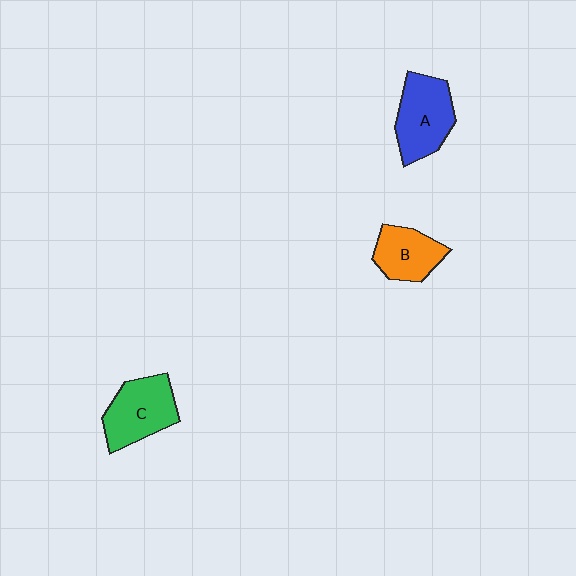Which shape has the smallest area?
Shape B (orange).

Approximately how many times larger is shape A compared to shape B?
Approximately 1.3 times.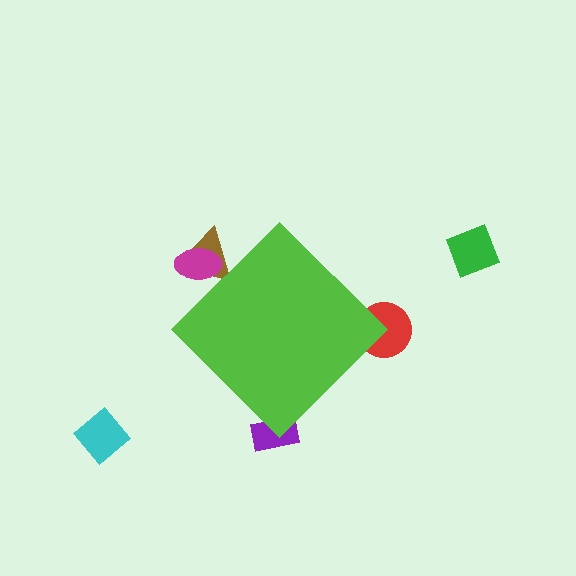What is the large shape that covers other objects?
A lime diamond.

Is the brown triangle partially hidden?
Yes, the brown triangle is partially hidden behind the lime diamond.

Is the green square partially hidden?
No, the green square is fully visible.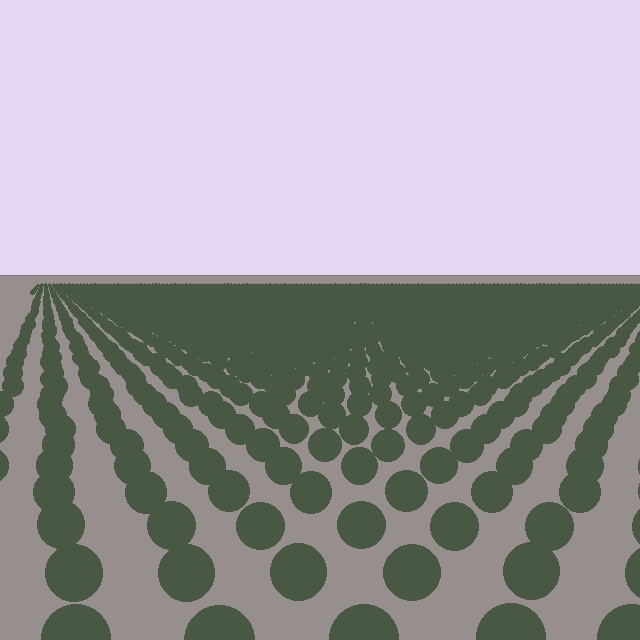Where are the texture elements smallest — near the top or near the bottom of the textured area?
Near the top.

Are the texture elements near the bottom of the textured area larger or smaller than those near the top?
Larger. Near the bottom, elements are closer to the viewer and appear at a bigger on-screen size.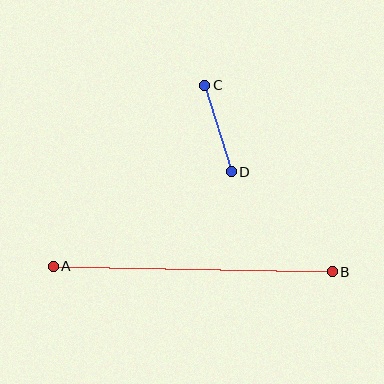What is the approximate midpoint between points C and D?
The midpoint is at approximately (218, 128) pixels.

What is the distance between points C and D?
The distance is approximately 90 pixels.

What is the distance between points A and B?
The distance is approximately 279 pixels.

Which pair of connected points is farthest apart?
Points A and B are farthest apart.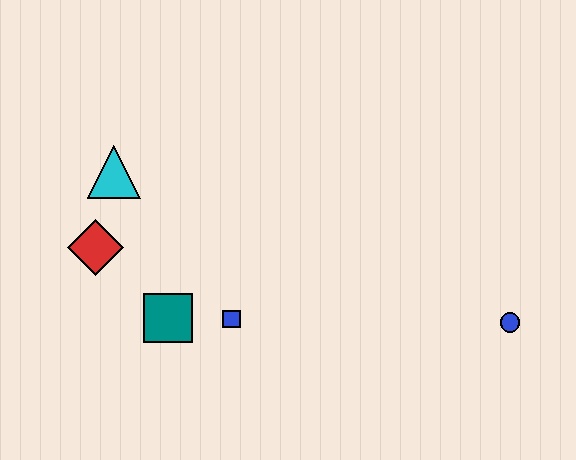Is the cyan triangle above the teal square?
Yes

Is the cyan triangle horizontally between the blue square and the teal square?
No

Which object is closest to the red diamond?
The cyan triangle is closest to the red diamond.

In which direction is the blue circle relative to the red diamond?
The blue circle is to the right of the red diamond.